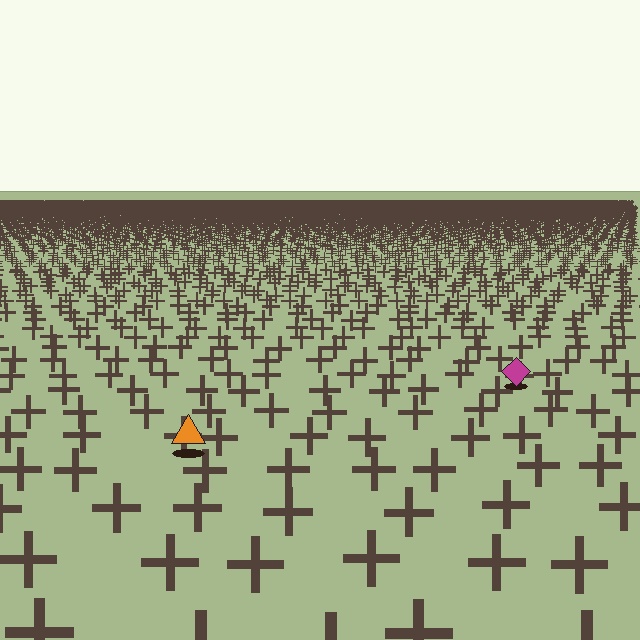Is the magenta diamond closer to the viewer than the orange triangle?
No. The orange triangle is closer — you can tell from the texture gradient: the ground texture is coarser near it.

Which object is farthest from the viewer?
The magenta diamond is farthest from the viewer. It appears smaller and the ground texture around it is denser.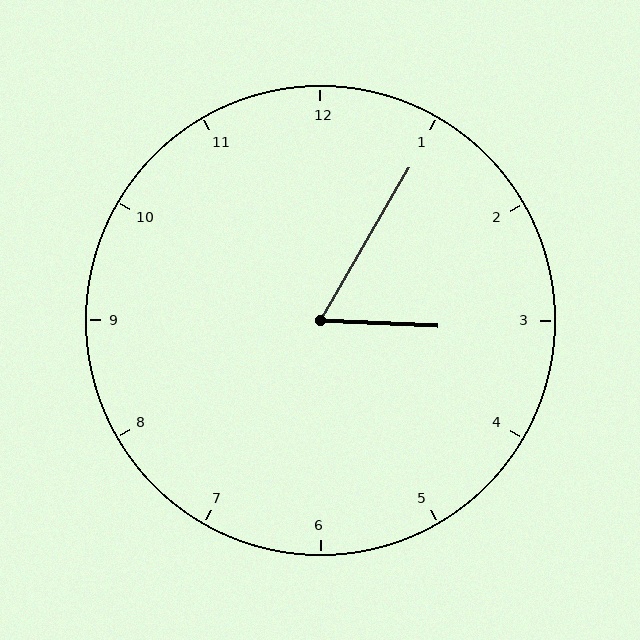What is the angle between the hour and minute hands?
Approximately 62 degrees.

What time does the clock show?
3:05.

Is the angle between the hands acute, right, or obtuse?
It is acute.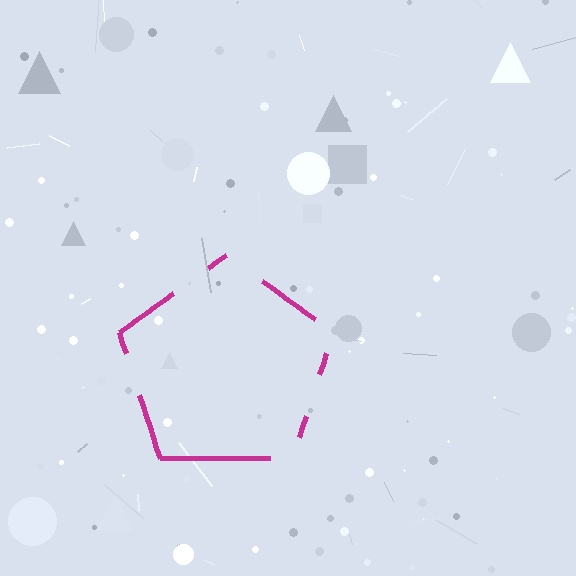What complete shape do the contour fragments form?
The contour fragments form a pentagon.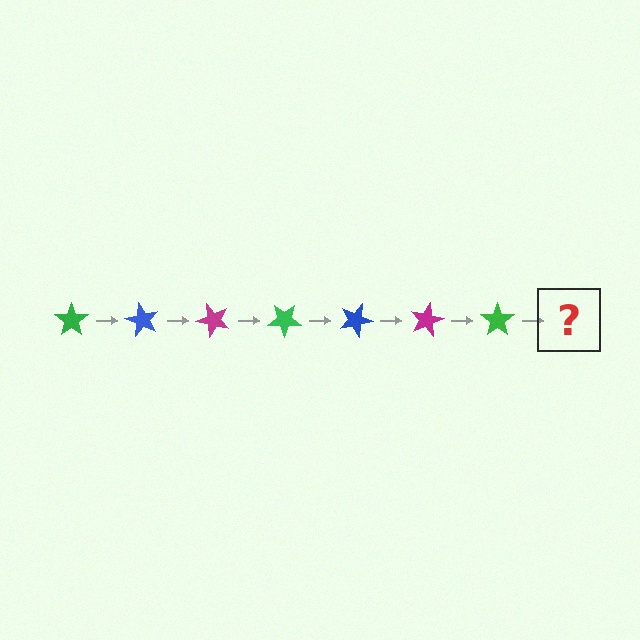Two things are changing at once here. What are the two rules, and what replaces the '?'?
The two rules are that it rotates 60 degrees each step and the color cycles through green, blue, and magenta. The '?' should be a blue star, rotated 420 degrees from the start.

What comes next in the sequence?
The next element should be a blue star, rotated 420 degrees from the start.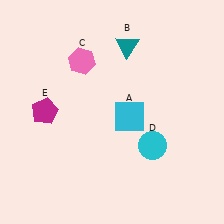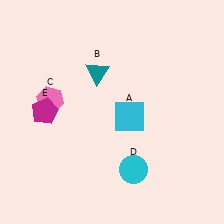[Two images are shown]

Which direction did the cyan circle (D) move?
The cyan circle (D) moved down.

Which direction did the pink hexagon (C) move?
The pink hexagon (C) moved down.